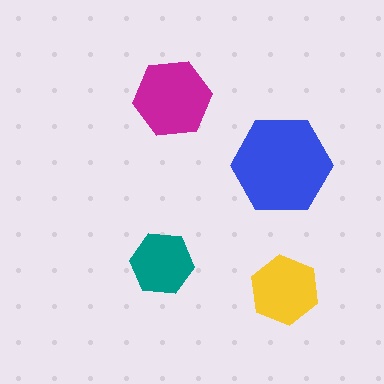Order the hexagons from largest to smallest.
the blue one, the magenta one, the yellow one, the teal one.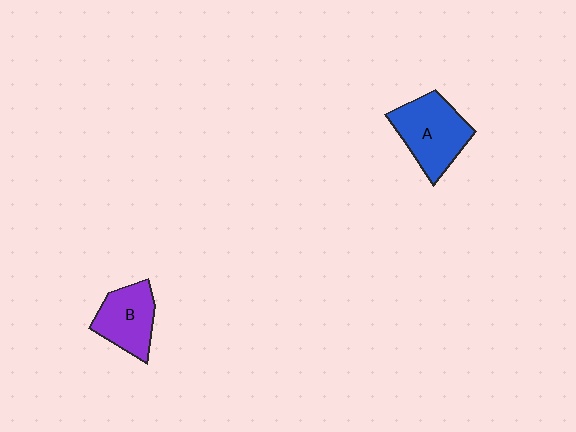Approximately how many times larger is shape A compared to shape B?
Approximately 1.3 times.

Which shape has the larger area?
Shape A (blue).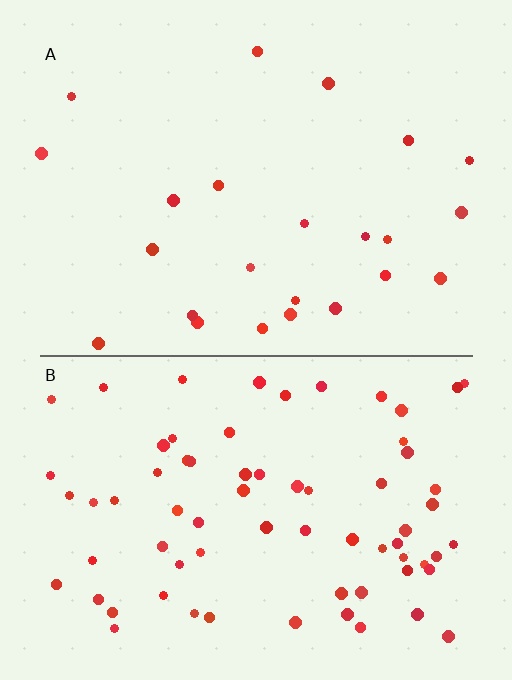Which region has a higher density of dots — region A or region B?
B (the bottom).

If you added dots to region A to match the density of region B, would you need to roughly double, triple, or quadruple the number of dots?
Approximately triple.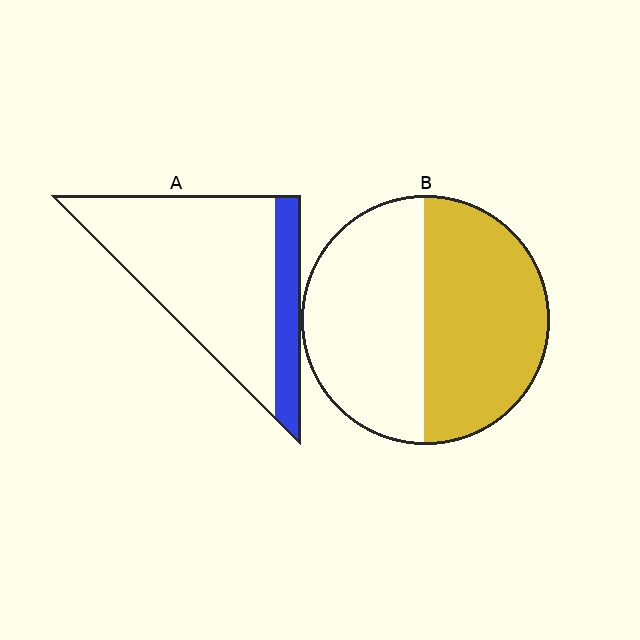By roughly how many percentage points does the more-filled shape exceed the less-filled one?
By roughly 30 percentage points (B over A).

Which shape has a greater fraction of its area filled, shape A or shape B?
Shape B.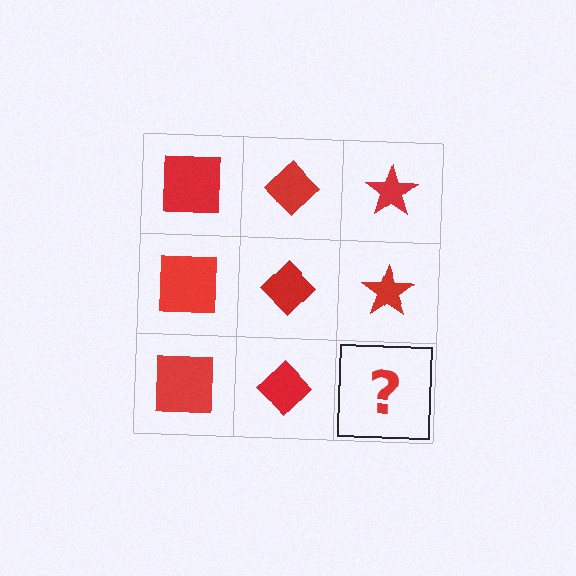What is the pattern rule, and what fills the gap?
The rule is that each column has a consistent shape. The gap should be filled with a red star.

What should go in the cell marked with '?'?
The missing cell should contain a red star.